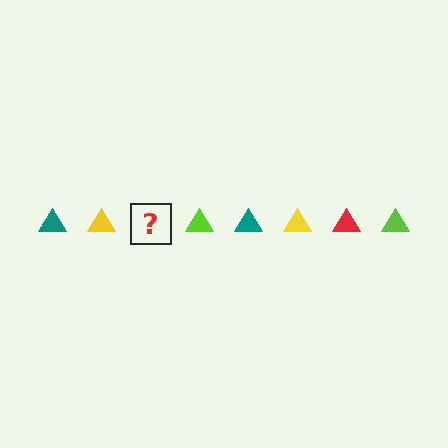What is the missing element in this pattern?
The missing element is a red triangle.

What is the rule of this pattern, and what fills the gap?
The rule is that the pattern cycles through teal, yellow, red, lime triangles. The gap should be filled with a red triangle.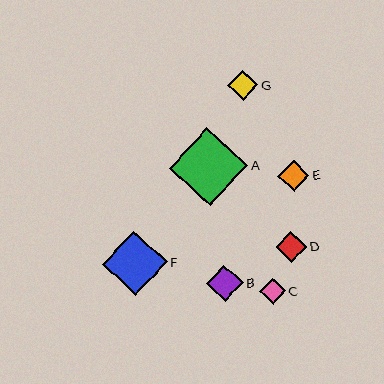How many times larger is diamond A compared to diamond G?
Diamond A is approximately 2.6 times the size of diamond G.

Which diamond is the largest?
Diamond A is the largest with a size of approximately 78 pixels.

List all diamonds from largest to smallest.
From largest to smallest: A, F, B, E, D, G, C.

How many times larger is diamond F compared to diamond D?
Diamond F is approximately 2.1 times the size of diamond D.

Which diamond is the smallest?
Diamond C is the smallest with a size of approximately 26 pixels.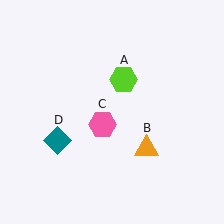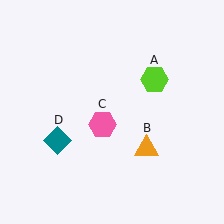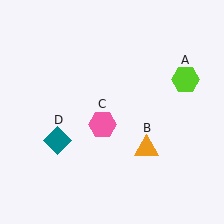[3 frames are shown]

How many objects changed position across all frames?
1 object changed position: lime hexagon (object A).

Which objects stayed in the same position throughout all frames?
Orange triangle (object B) and pink hexagon (object C) and teal diamond (object D) remained stationary.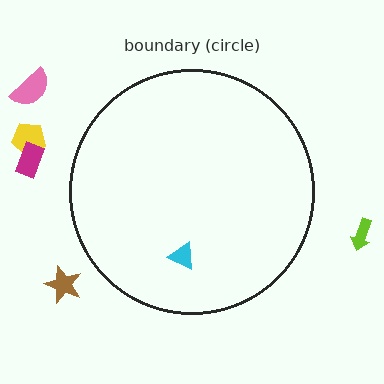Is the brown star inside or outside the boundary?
Outside.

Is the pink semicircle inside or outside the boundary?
Outside.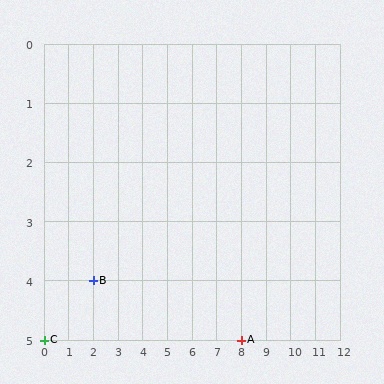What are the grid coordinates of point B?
Point B is at grid coordinates (2, 4).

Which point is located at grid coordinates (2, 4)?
Point B is at (2, 4).